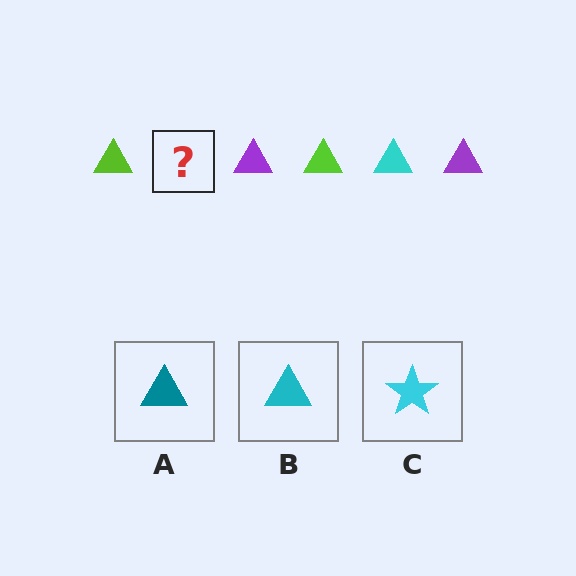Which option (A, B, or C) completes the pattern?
B.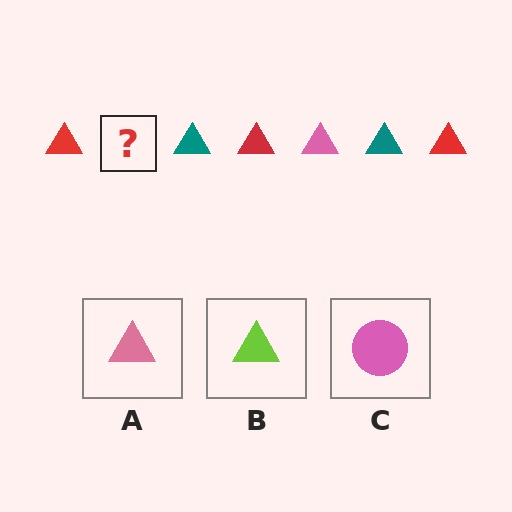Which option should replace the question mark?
Option A.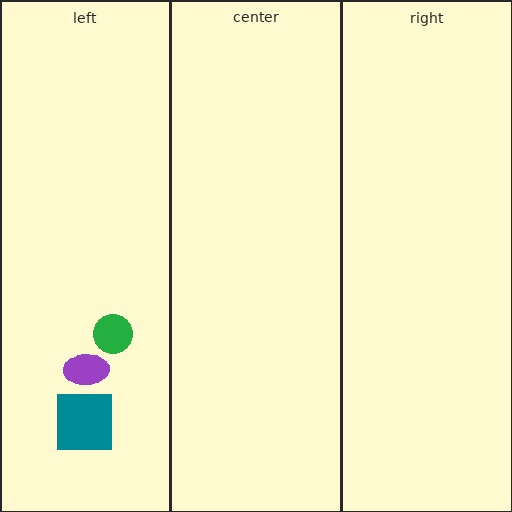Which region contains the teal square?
The left region.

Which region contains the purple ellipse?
The left region.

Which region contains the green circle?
The left region.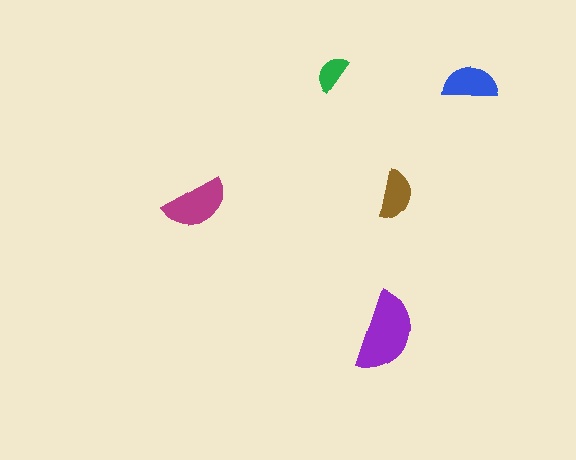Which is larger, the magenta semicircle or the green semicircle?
The magenta one.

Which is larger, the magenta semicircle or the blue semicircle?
The magenta one.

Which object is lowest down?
The purple semicircle is bottommost.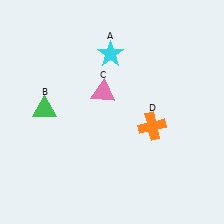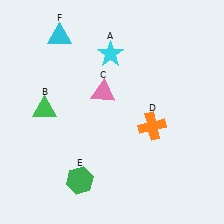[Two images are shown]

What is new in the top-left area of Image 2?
A cyan triangle (F) was added in the top-left area of Image 2.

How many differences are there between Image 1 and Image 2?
There are 2 differences between the two images.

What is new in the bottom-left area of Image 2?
A green hexagon (E) was added in the bottom-left area of Image 2.